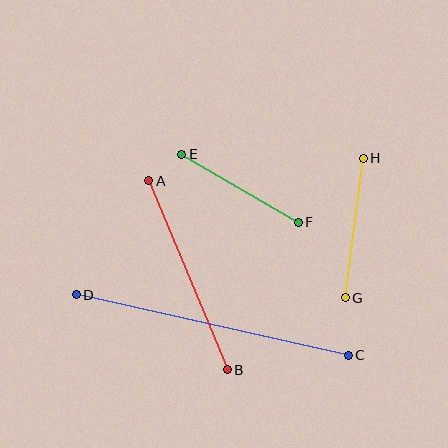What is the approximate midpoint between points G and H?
The midpoint is at approximately (354, 228) pixels.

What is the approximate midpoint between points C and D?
The midpoint is at approximately (212, 325) pixels.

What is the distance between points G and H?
The distance is approximately 141 pixels.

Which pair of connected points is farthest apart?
Points C and D are farthest apart.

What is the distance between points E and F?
The distance is approximately 135 pixels.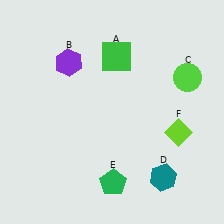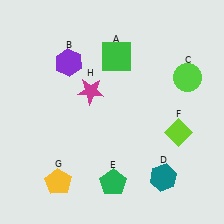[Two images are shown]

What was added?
A yellow pentagon (G), a magenta star (H) were added in Image 2.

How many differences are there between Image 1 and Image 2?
There are 2 differences between the two images.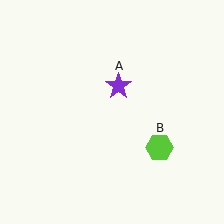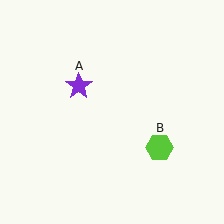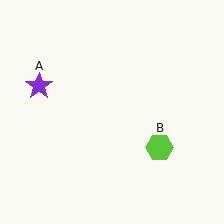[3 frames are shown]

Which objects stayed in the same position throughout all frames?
Lime hexagon (object B) remained stationary.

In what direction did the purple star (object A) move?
The purple star (object A) moved left.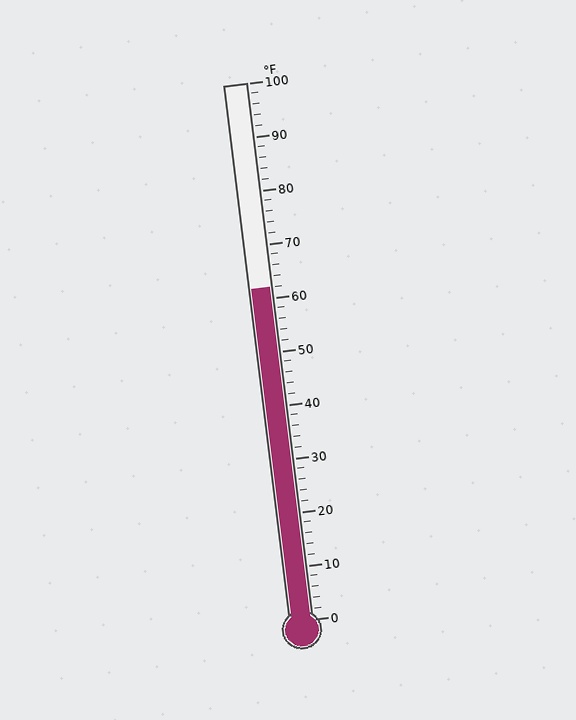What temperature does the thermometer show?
The thermometer shows approximately 62°F.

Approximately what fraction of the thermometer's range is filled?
The thermometer is filled to approximately 60% of its range.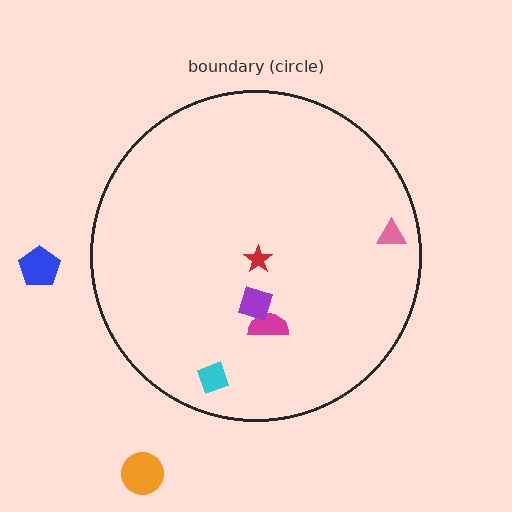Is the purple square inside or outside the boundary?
Inside.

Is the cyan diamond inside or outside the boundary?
Inside.